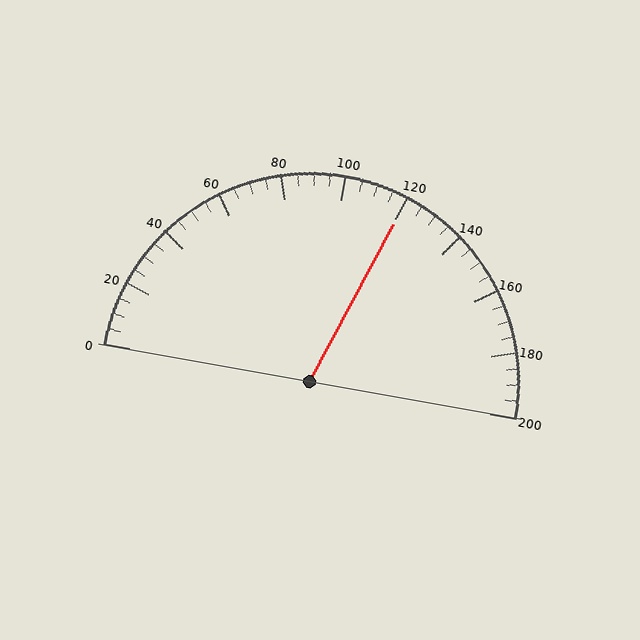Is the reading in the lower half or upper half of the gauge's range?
The reading is in the upper half of the range (0 to 200).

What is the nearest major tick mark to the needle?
The nearest major tick mark is 120.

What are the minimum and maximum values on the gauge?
The gauge ranges from 0 to 200.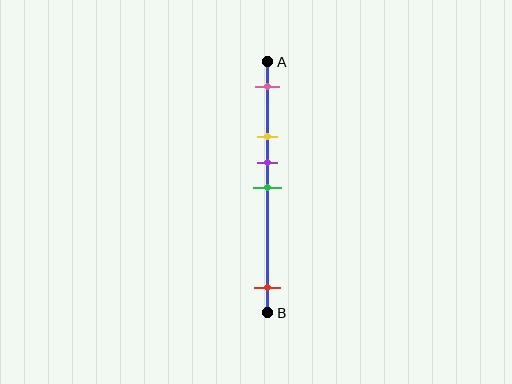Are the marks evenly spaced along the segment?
No, the marks are not evenly spaced.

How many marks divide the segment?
There are 5 marks dividing the segment.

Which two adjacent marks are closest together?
The purple and green marks are the closest adjacent pair.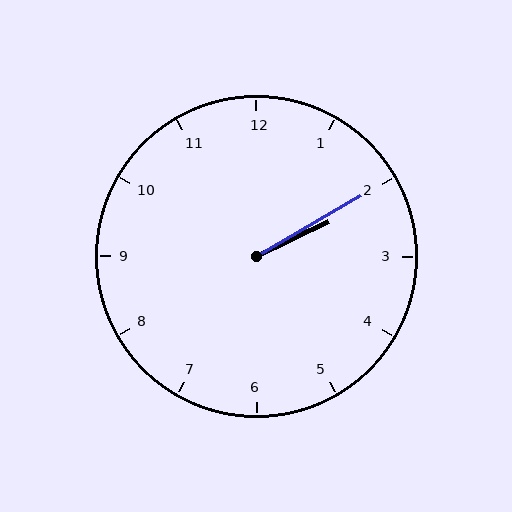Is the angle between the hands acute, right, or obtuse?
It is acute.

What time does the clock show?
2:10.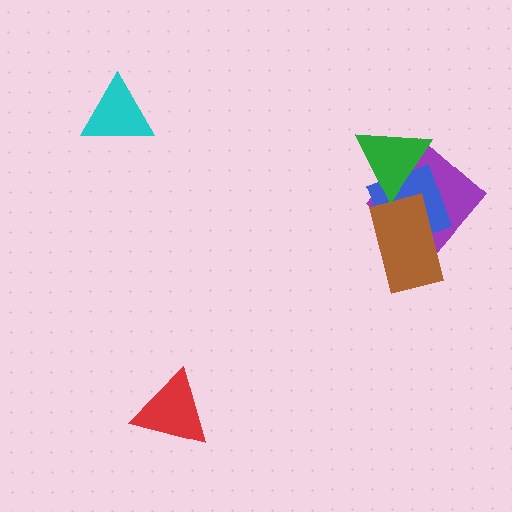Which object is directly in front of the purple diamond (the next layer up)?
The blue square is directly in front of the purple diamond.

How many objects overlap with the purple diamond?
3 objects overlap with the purple diamond.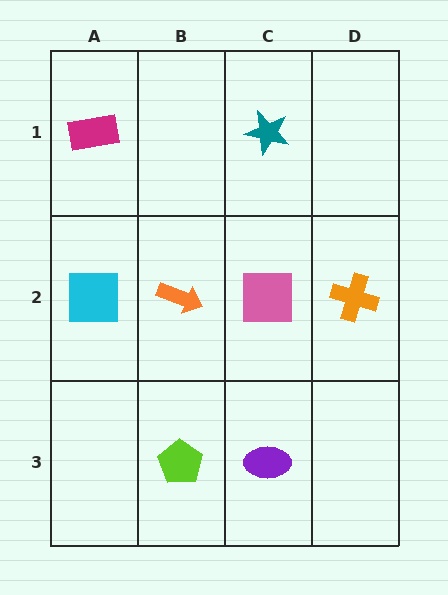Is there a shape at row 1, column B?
No, that cell is empty.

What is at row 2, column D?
An orange cross.